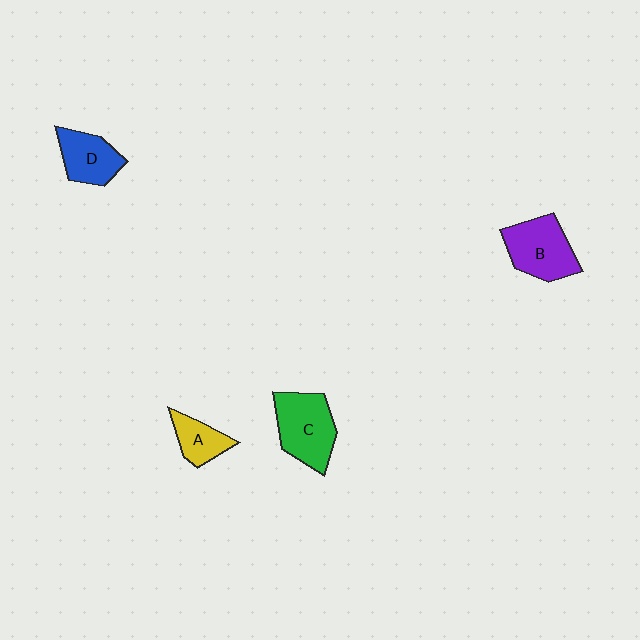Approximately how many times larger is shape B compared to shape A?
Approximately 1.7 times.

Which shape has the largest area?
Shape C (green).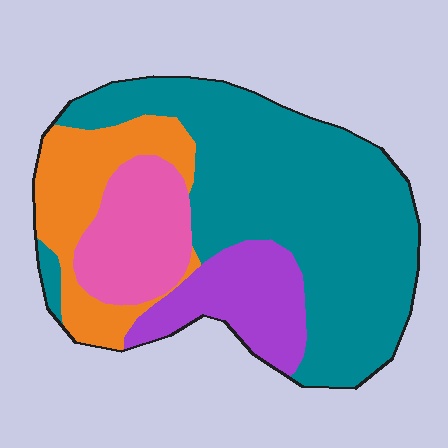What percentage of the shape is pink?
Pink takes up about one eighth (1/8) of the shape.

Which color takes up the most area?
Teal, at roughly 55%.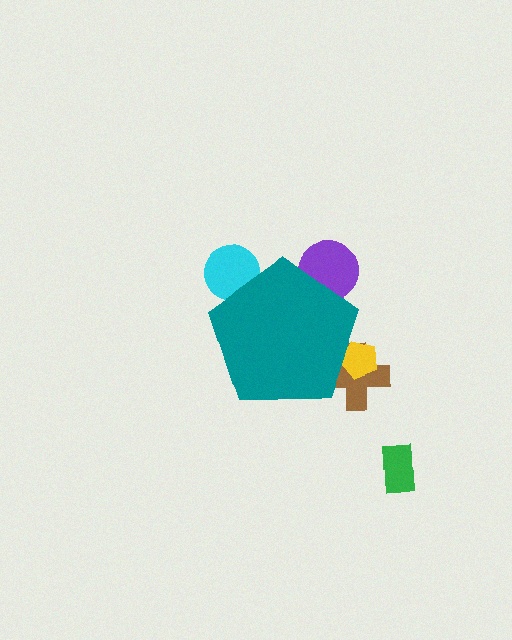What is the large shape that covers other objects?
A teal pentagon.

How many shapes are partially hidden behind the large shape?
4 shapes are partially hidden.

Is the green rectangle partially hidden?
No, the green rectangle is fully visible.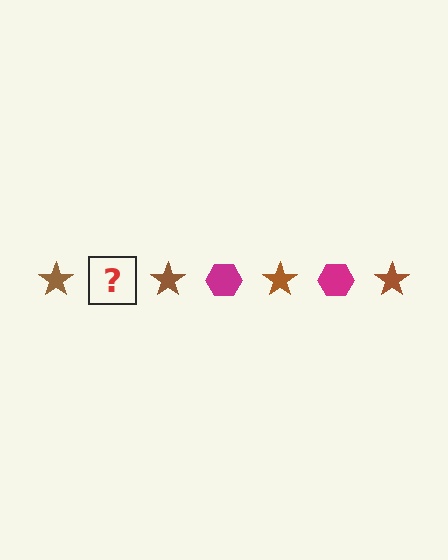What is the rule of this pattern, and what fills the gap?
The rule is that the pattern alternates between brown star and magenta hexagon. The gap should be filled with a magenta hexagon.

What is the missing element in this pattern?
The missing element is a magenta hexagon.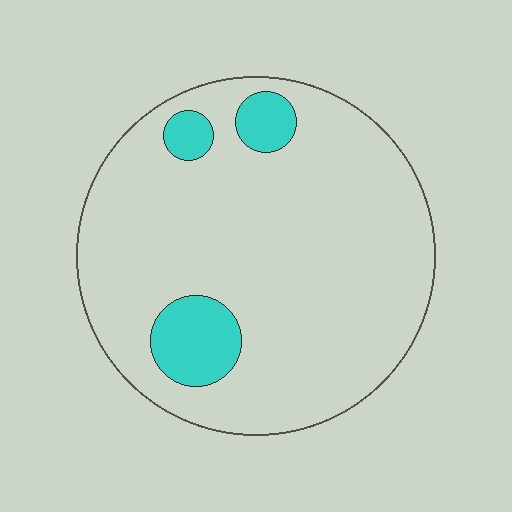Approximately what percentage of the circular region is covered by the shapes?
Approximately 10%.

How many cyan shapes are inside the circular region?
3.